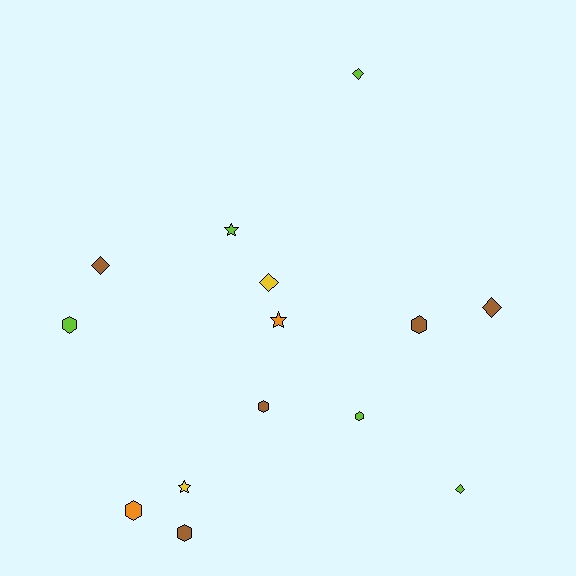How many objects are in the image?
There are 14 objects.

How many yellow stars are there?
There is 1 yellow star.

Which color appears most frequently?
Brown, with 5 objects.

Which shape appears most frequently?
Hexagon, with 6 objects.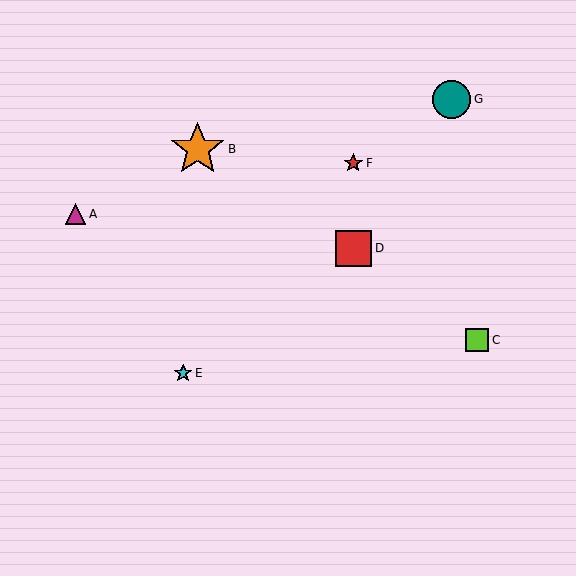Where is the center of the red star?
The center of the red star is at (353, 163).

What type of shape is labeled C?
Shape C is a lime square.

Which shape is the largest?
The orange star (labeled B) is the largest.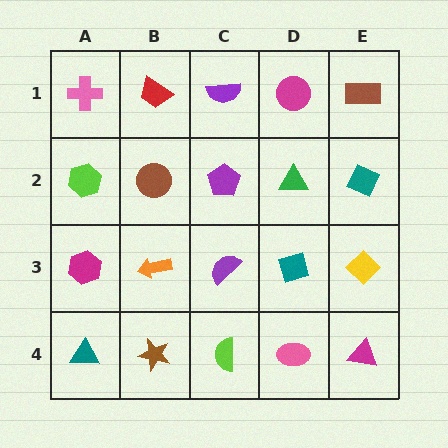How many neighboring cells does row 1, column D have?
3.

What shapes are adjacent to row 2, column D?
A magenta circle (row 1, column D), a teal diamond (row 3, column D), a purple pentagon (row 2, column C), a teal diamond (row 2, column E).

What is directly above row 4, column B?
An orange arrow.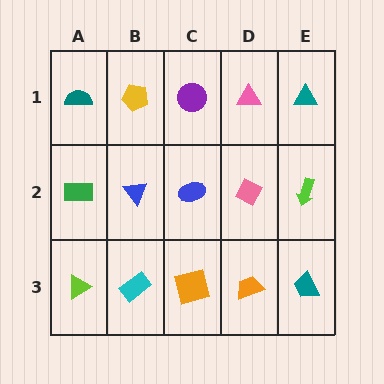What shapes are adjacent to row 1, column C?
A blue ellipse (row 2, column C), a yellow pentagon (row 1, column B), a pink triangle (row 1, column D).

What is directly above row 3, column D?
A pink diamond.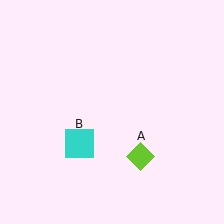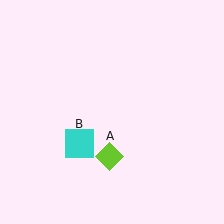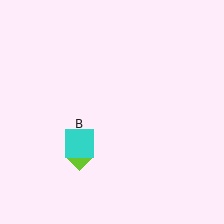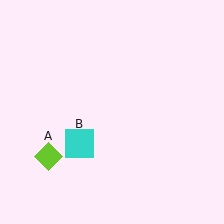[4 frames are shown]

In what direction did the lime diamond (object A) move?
The lime diamond (object A) moved left.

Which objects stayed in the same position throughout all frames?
Cyan square (object B) remained stationary.